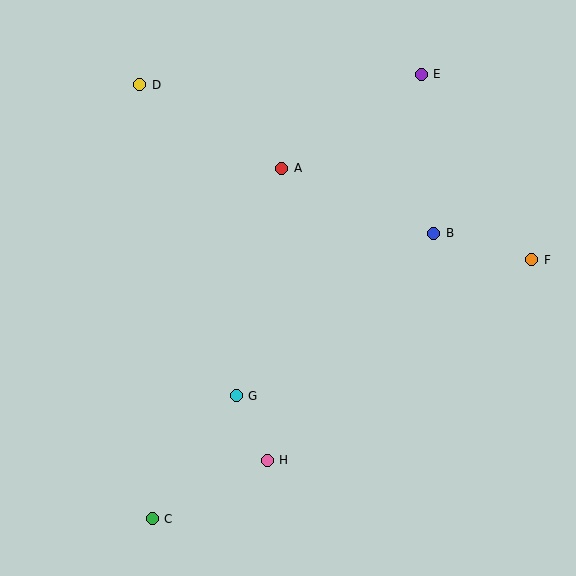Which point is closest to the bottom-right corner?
Point F is closest to the bottom-right corner.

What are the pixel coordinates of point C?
Point C is at (152, 519).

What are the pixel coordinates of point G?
Point G is at (236, 396).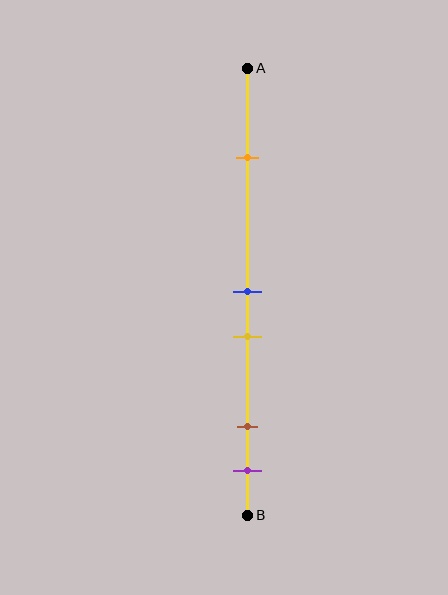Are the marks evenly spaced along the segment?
No, the marks are not evenly spaced.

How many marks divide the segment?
There are 5 marks dividing the segment.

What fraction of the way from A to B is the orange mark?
The orange mark is approximately 20% (0.2) of the way from A to B.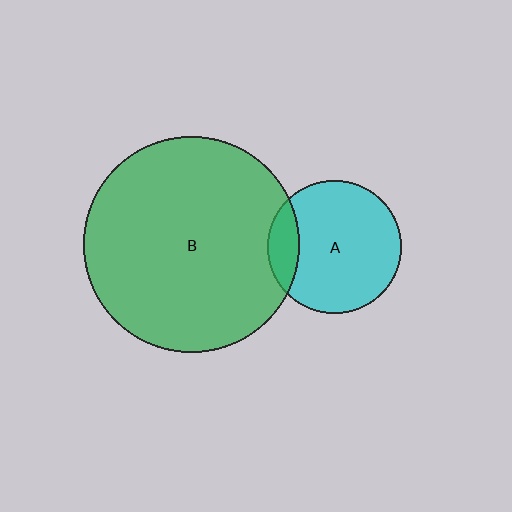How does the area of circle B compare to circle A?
Approximately 2.6 times.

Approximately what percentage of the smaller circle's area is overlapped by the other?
Approximately 15%.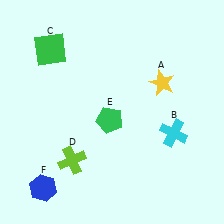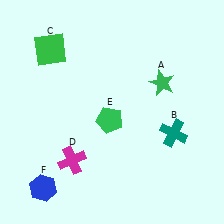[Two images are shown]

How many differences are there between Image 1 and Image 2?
There are 3 differences between the two images.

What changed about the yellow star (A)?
In Image 1, A is yellow. In Image 2, it changed to green.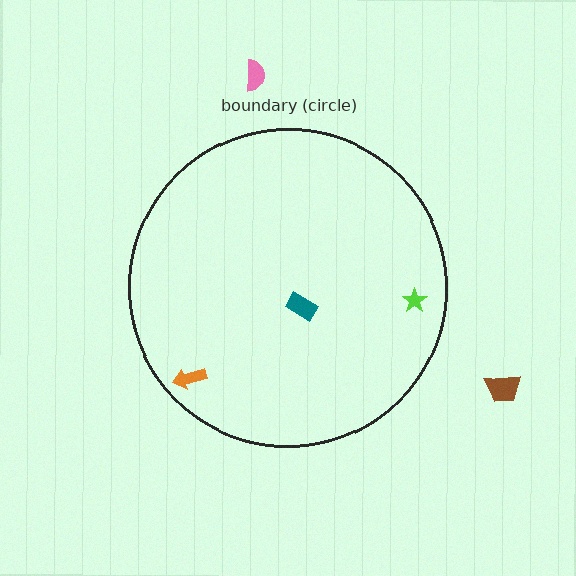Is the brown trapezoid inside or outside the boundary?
Outside.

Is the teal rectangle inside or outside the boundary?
Inside.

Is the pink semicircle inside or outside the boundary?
Outside.